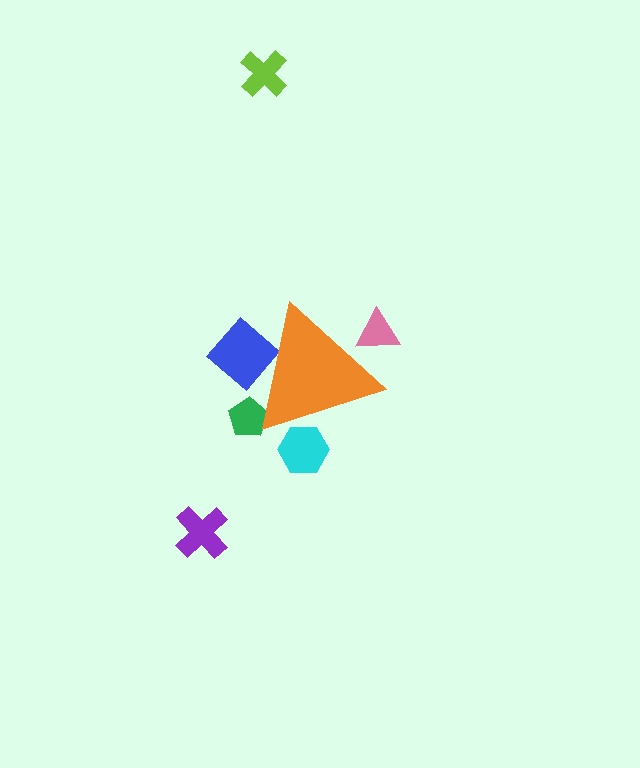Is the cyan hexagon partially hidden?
Yes, the cyan hexagon is partially hidden behind the orange triangle.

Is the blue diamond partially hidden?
Yes, the blue diamond is partially hidden behind the orange triangle.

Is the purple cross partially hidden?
No, the purple cross is fully visible.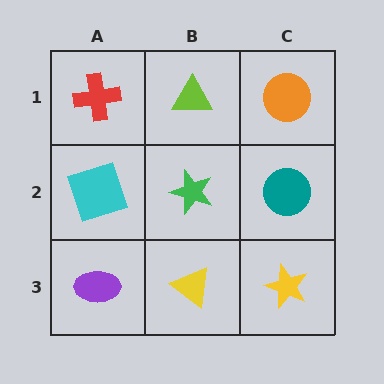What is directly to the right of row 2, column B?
A teal circle.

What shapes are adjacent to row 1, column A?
A cyan square (row 2, column A), a lime triangle (row 1, column B).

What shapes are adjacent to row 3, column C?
A teal circle (row 2, column C), a yellow triangle (row 3, column B).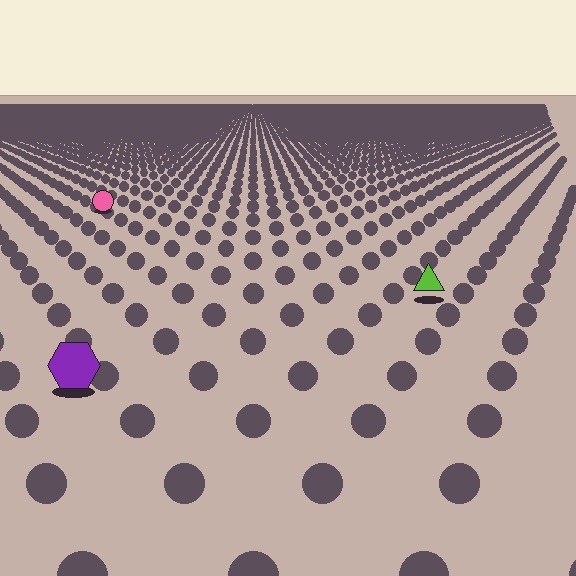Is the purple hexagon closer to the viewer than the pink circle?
Yes. The purple hexagon is closer — you can tell from the texture gradient: the ground texture is coarser near it.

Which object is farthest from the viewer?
The pink circle is farthest from the viewer. It appears smaller and the ground texture around it is denser.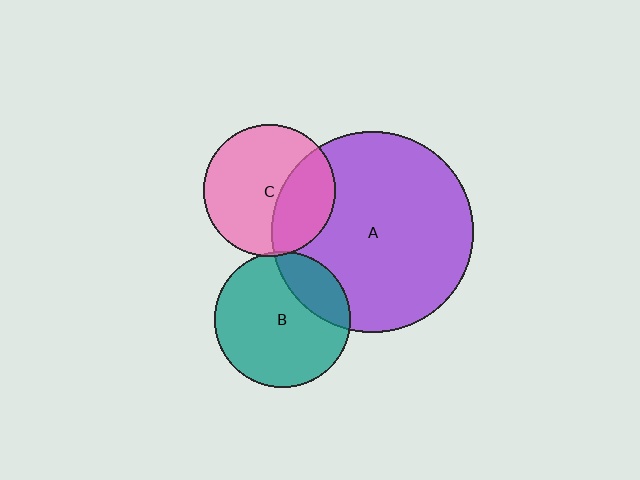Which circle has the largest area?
Circle A (purple).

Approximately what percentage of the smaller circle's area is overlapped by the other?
Approximately 5%.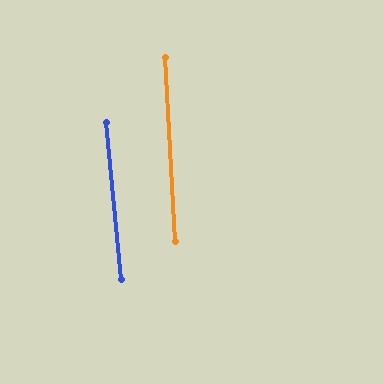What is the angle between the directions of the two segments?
Approximately 2 degrees.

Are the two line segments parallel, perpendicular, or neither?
Parallel — their directions differ by only 2.0°.